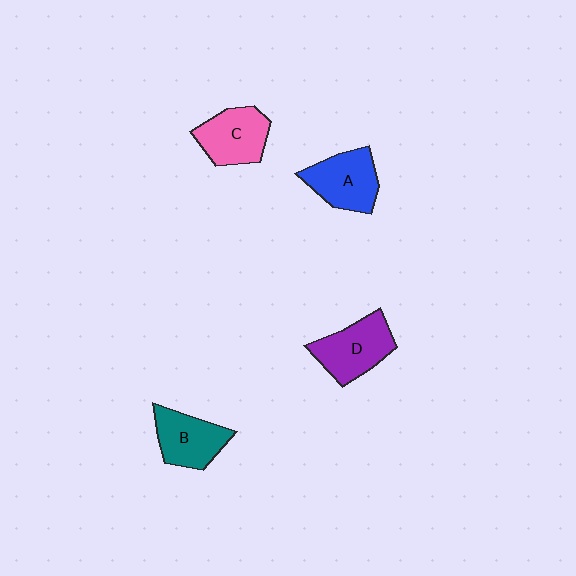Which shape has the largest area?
Shape D (purple).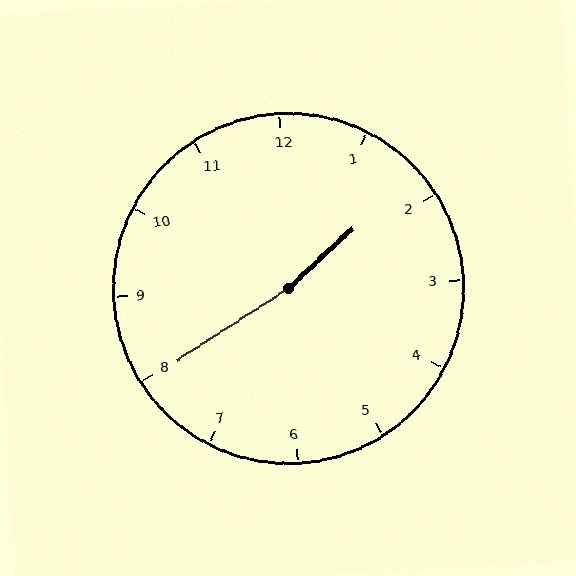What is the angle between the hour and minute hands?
Approximately 170 degrees.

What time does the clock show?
1:40.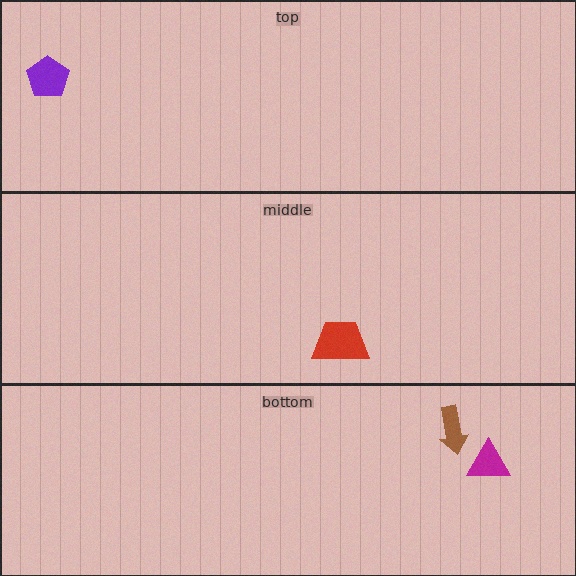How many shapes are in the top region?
1.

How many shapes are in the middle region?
1.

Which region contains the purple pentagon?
The top region.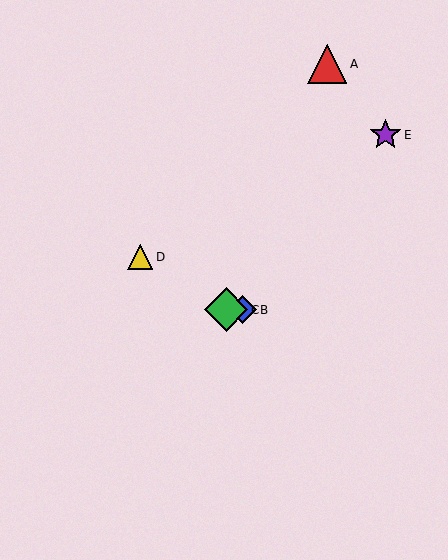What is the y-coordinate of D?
Object D is at y≈257.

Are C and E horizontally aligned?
No, C is at y≈310 and E is at y≈135.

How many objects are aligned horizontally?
2 objects (B, C) are aligned horizontally.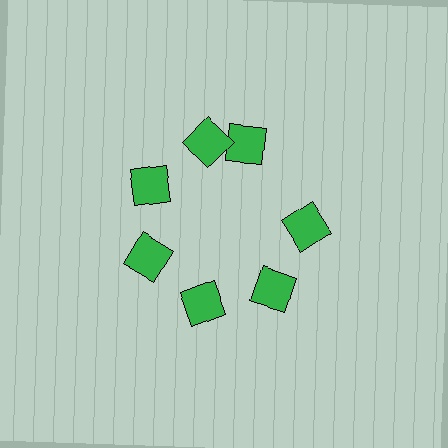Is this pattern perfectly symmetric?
No. The 7 green squares are arranged in a ring, but one element near the 1 o'clock position is rotated out of alignment along the ring, breaking the 7-fold rotational symmetry.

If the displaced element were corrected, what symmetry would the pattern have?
It would have 7-fold rotational symmetry — the pattern would map onto itself every 51 degrees.